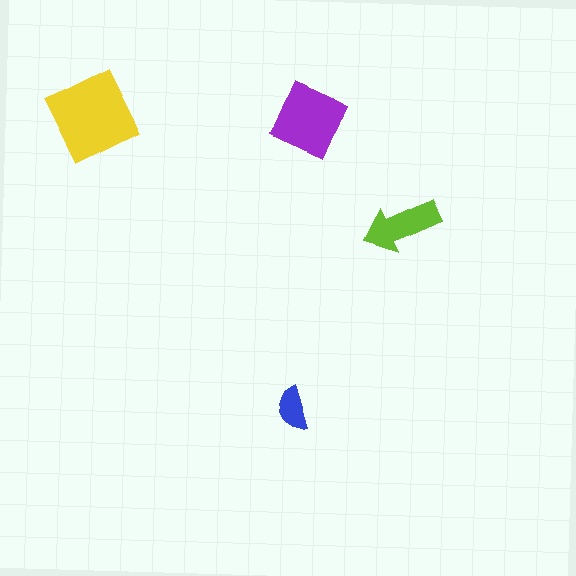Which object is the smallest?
The blue semicircle.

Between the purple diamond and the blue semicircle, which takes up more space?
The purple diamond.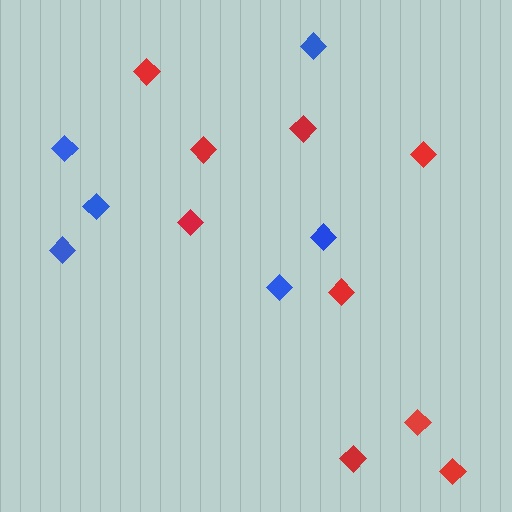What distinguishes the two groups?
There are 2 groups: one group of red diamonds (9) and one group of blue diamonds (6).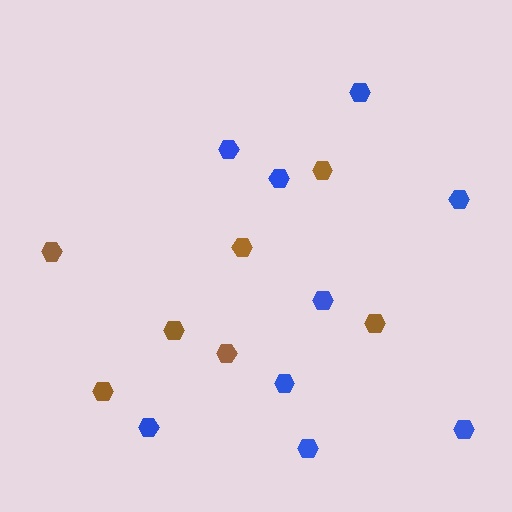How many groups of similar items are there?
There are 2 groups: one group of brown hexagons (7) and one group of blue hexagons (9).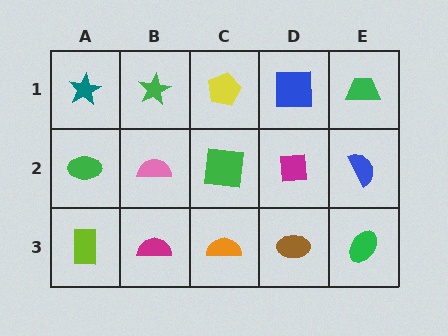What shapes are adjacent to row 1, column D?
A magenta square (row 2, column D), a yellow pentagon (row 1, column C), a green trapezoid (row 1, column E).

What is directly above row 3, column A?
A green ellipse.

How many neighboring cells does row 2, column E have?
3.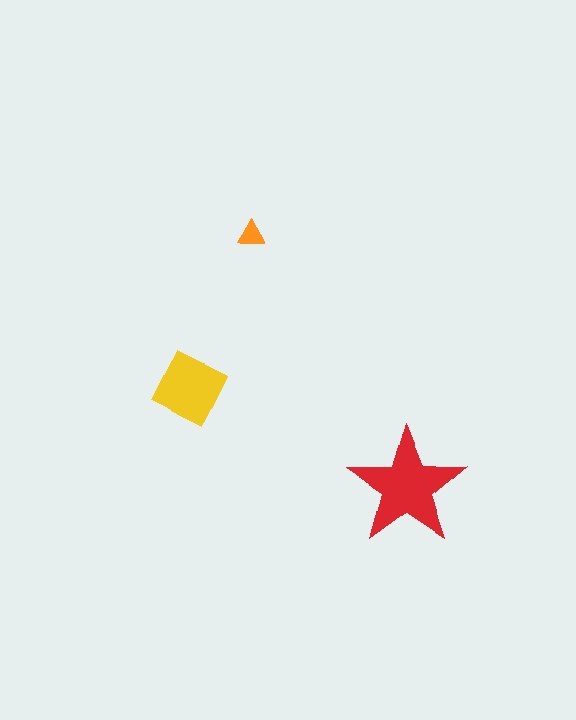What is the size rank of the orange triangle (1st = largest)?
3rd.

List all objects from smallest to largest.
The orange triangle, the yellow square, the red star.